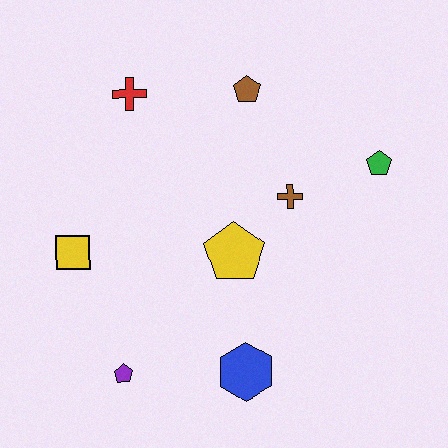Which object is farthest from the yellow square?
The green pentagon is farthest from the yellow square.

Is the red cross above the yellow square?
Yes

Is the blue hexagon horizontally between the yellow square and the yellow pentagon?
No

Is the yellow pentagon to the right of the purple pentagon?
Yes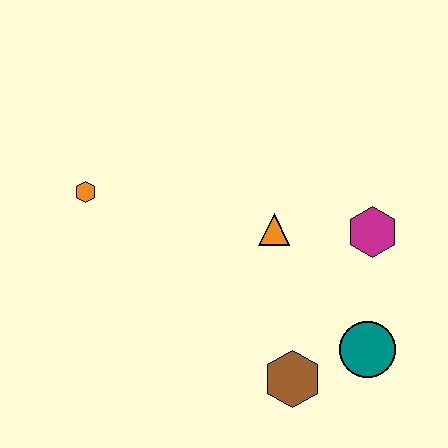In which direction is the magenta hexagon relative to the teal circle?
The magenta hexagon is above the teal circle.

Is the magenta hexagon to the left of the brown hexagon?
No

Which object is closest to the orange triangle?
The magenta hexagon is closest to the orange triangle.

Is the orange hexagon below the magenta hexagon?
No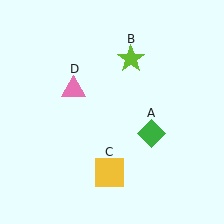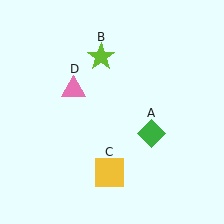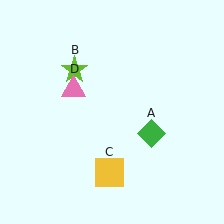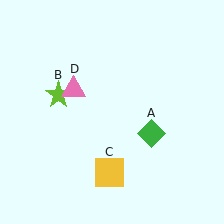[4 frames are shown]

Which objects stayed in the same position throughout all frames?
Green diamond (object A) and yellow square (object C) and pink triangle (object D) remained stationary.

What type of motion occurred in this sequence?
The lime star (object B) rotated counterclockwise around the center of the scene.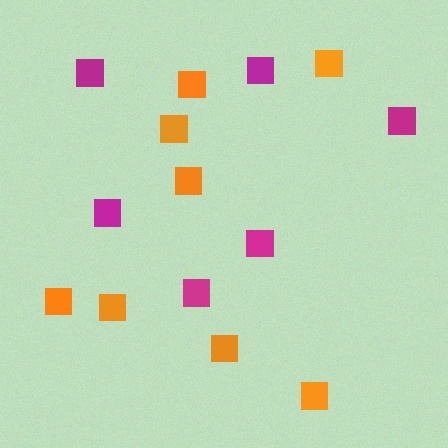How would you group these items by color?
There are 2 groups: one group of magenta squares (6) and one group of orange squares (8).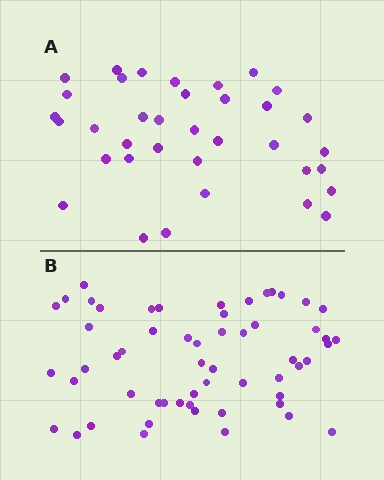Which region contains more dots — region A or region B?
Region B (the bottom region) has more dots.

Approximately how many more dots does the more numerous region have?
Region B has approximately 20 more dots than region A.